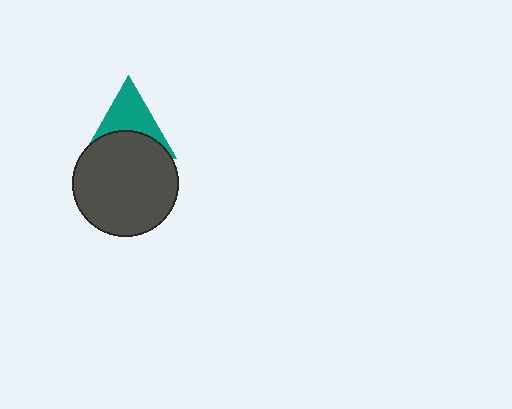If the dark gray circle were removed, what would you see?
You would see the complete teal triangle.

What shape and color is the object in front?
The object in front is a dark gray circle.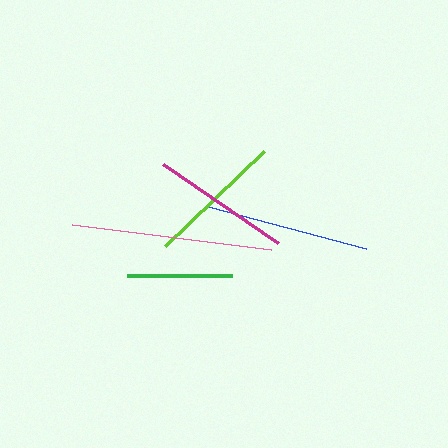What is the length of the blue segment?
The blue segment is approximately 164 pixels long.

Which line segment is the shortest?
The green line is the shortest at approximately 105 pixels.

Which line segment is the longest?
The pink line is the longest at approximately 201 pixels.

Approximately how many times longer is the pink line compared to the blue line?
The pink line is approximately 1.2 times the length of the blue line.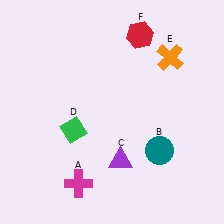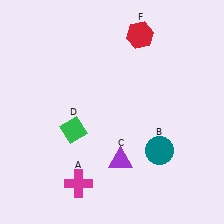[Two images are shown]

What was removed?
The orange cross (E) was removed in Image 2.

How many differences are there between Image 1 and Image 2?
There is 1 difference between the two images.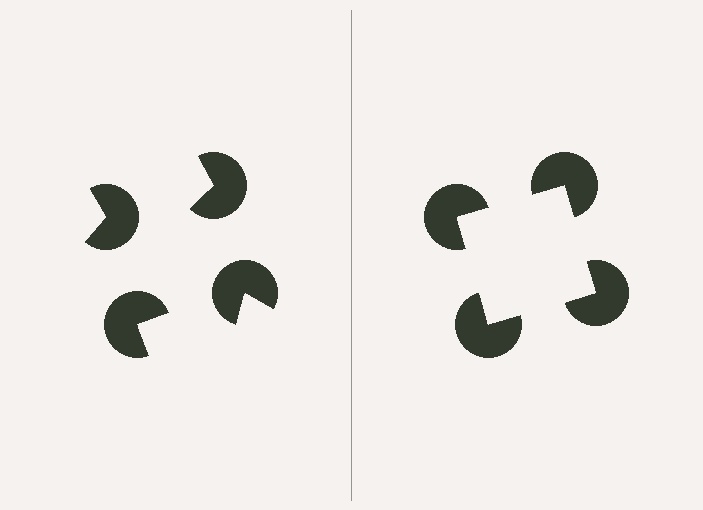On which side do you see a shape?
An illusory square appears on the right side. On the left side the wedge cuts are rotated, so no coherent shape forms.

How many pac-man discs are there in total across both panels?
8 — 4 on each side.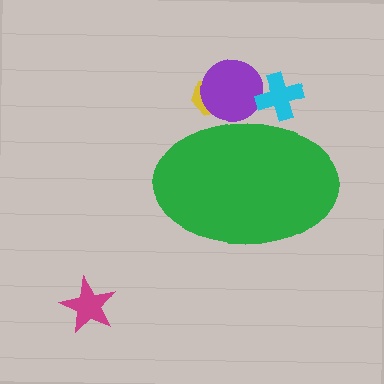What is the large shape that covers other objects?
A green ellipse.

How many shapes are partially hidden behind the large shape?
3 shapes are partially hidden.